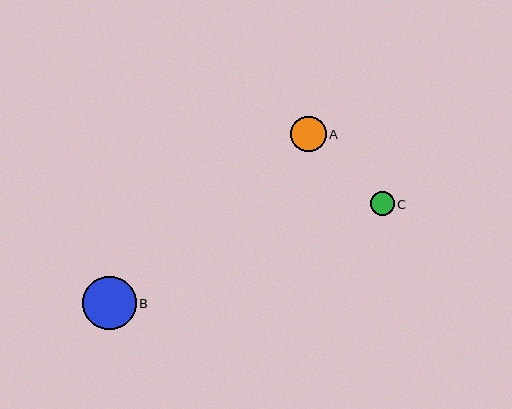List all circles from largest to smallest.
From largest to smallest: B, A, C.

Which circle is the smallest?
Circle C is the smallest with a size of approximately 24 pixels.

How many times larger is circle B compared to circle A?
Circle B is approximately 1.5 times the size of circle A.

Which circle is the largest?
Circle B is the largest with a size of approximately 53 pixels.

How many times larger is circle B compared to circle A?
Circle B is approximately 1.5 times the size of circle A.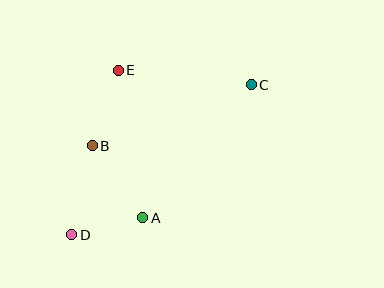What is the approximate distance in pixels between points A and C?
The distance between A and C is approximately 172 pixels.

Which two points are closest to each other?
Points A and D are closest to each other.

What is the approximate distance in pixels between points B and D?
The distance between B and D is approximately 91 pixels.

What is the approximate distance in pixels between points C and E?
The distance between C and E is approximately 134 pixels.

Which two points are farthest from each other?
Points C and D are farthest from each other.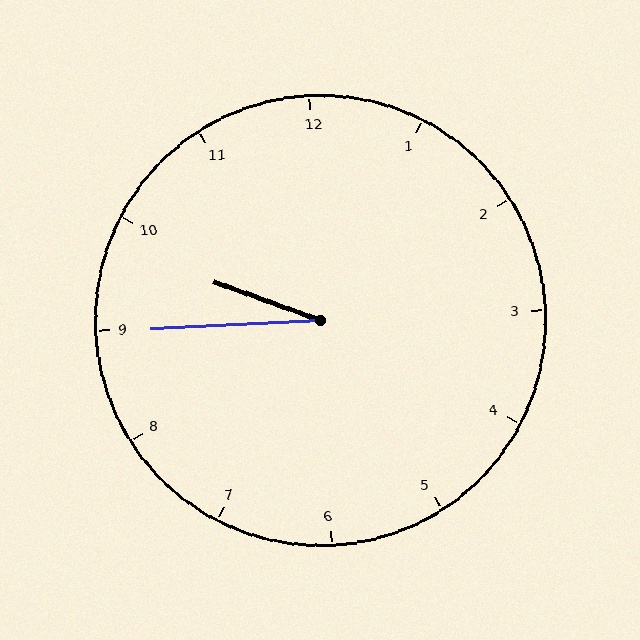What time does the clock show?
9:45.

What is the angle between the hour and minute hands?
Approximately 22 degrees.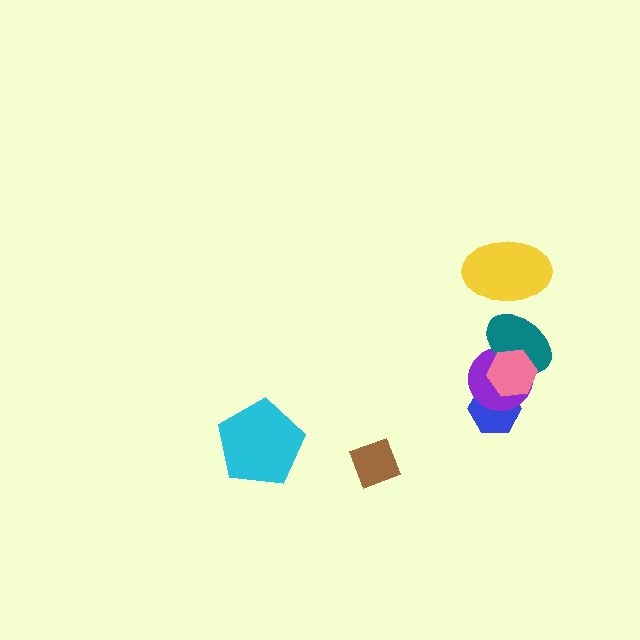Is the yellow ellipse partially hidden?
Yes, it is partially covered by another shape.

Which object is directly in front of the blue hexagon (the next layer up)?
The purple circle is directly in front of the blue hexagon.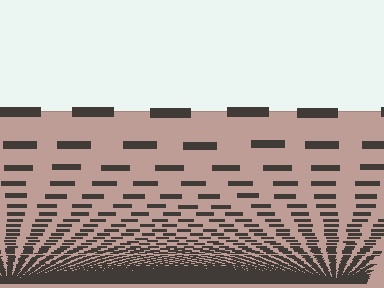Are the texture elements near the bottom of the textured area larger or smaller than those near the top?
Smaller. The gradient is inverted — elements near the bottom are smaller and denser.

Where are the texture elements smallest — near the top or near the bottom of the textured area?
Near the bottom.